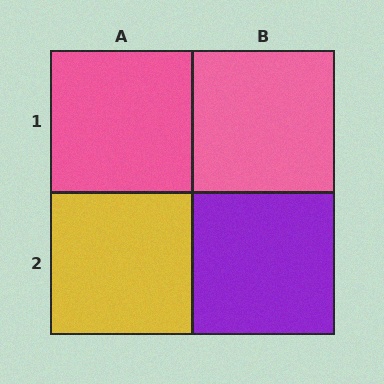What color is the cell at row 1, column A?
Pink.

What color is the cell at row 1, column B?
Pink.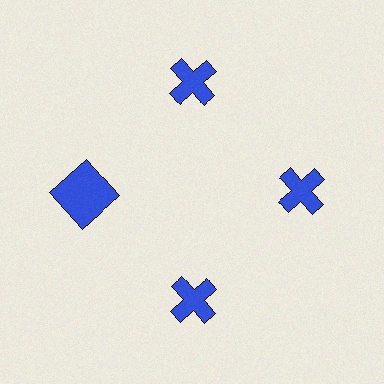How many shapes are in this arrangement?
There are 4 shapes arranged in a ring pattern.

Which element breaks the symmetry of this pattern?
The blue square at roughly the 9 o'clock position breaks the symmetry. All other shapes are blue crosses.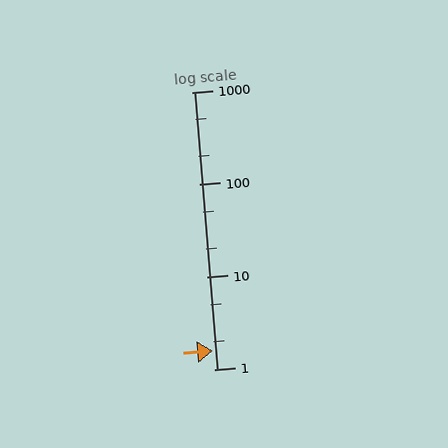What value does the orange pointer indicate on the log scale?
The pointer indicates approximately 1.6.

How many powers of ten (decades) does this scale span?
The scale spans 3 decades, from 1 to 1000.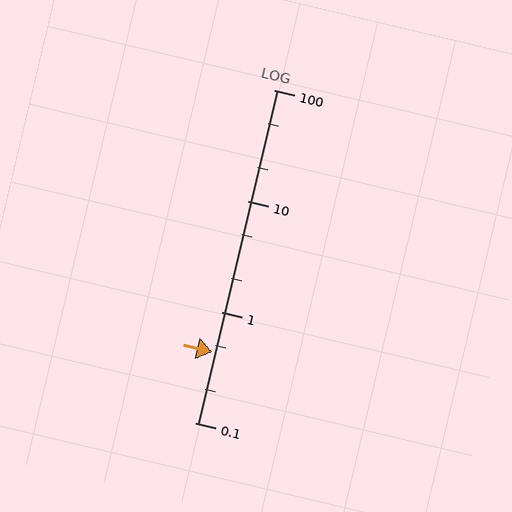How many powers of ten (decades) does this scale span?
The scale spans 3 decades, from 0.1 to 100.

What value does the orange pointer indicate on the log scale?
The pointer indicates approximately 0.43.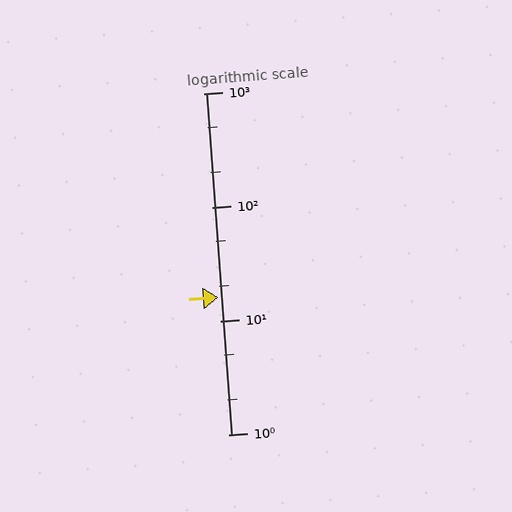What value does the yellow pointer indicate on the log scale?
The pointer indicates approximately 16.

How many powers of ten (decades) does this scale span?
The scale spans 3 decades, from 1 to 1000.